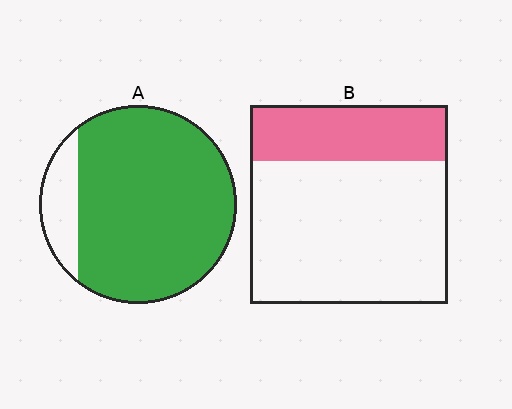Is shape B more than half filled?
No.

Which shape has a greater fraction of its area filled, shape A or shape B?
Shape A.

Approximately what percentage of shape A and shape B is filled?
A is approximately 85% and B is approximately 30%.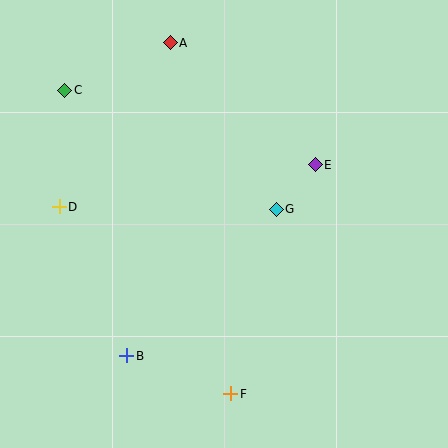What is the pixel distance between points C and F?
The distance between C and F is 346 pixels.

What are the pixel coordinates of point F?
Point F is at (231, 394).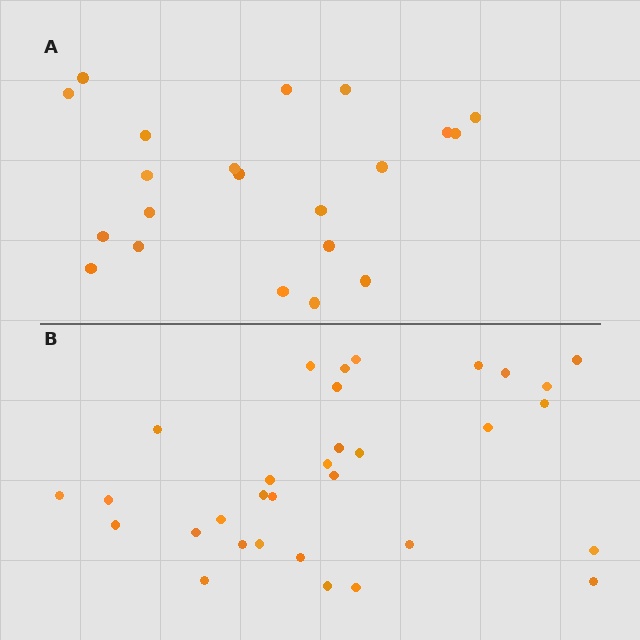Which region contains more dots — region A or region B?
Region B (the bottom region) has more dots.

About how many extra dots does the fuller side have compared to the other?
Region B has roughly 12 or so more dots than region A.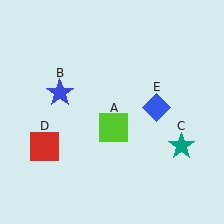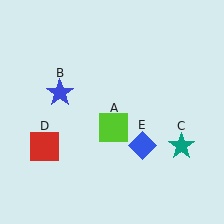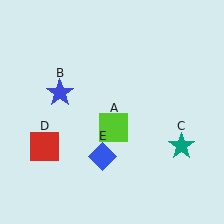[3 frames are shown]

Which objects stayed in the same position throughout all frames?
Lime square (object A) and blue star (object B) and teal star (object C) and red square (object D) remained stationary.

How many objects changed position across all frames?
1 object changed position: blue diamond (object E).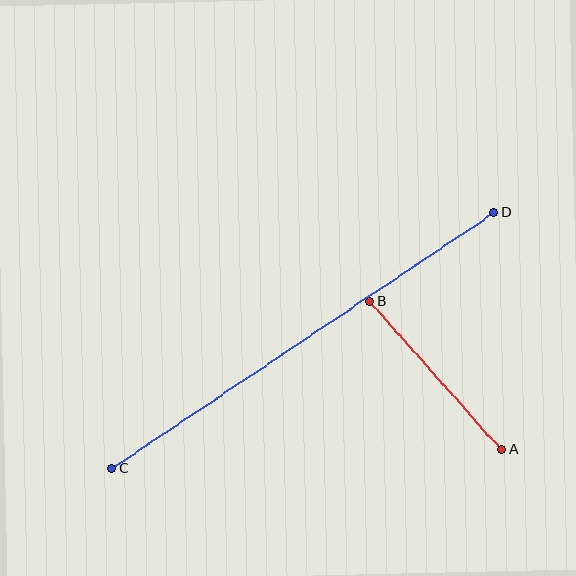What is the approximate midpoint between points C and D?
The midpoint is at approximately (303, 340) pixels.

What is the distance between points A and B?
The distance is approximately 198 pixels.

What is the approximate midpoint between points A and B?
The midpoint is at approximately (436, 375) pixels.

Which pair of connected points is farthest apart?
Points C and D are farthest apart.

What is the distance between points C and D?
The distance is approximately 460 pixels.